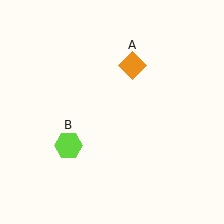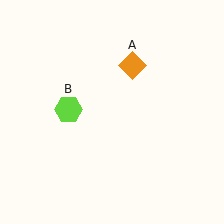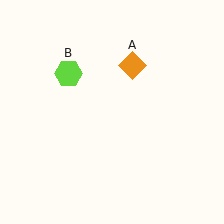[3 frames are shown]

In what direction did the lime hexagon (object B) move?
The lime hexagon (object B) moved up.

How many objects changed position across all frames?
1 object changed position: lime hexagon (object B).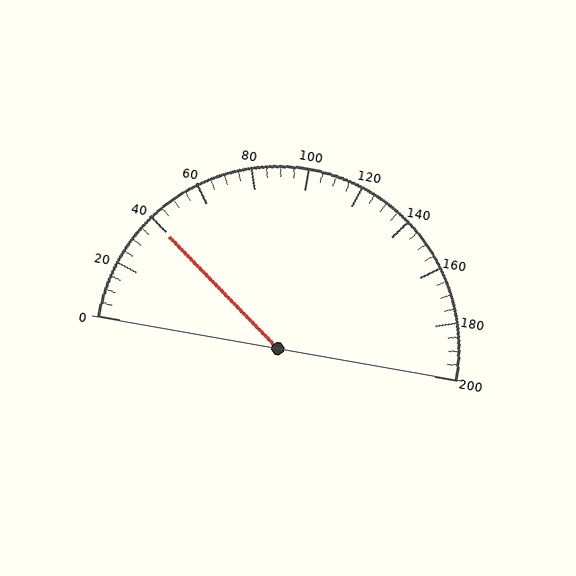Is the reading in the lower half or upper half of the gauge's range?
The reading is in the lower half of the range (0 to 200).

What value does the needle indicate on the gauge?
The needle indicates approximately 40.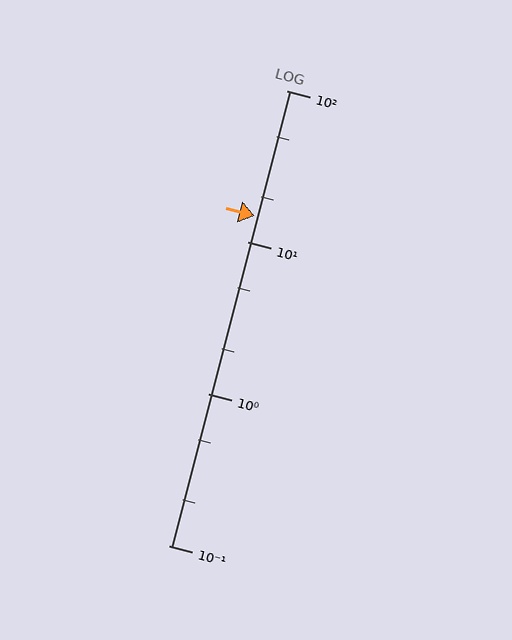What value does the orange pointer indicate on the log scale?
The pointer indicates approximately 15.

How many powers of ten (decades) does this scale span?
The scale spans 3 decades, from 0.1 to 100.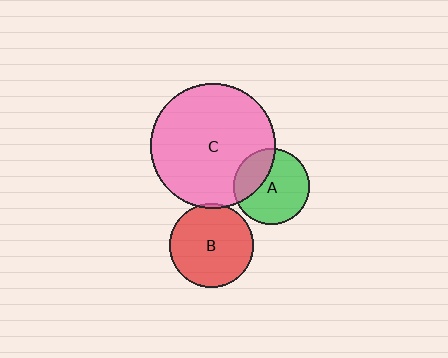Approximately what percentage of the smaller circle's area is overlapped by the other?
Approximately 30%.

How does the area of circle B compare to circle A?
Approximately 1.2 times.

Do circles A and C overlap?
Yes.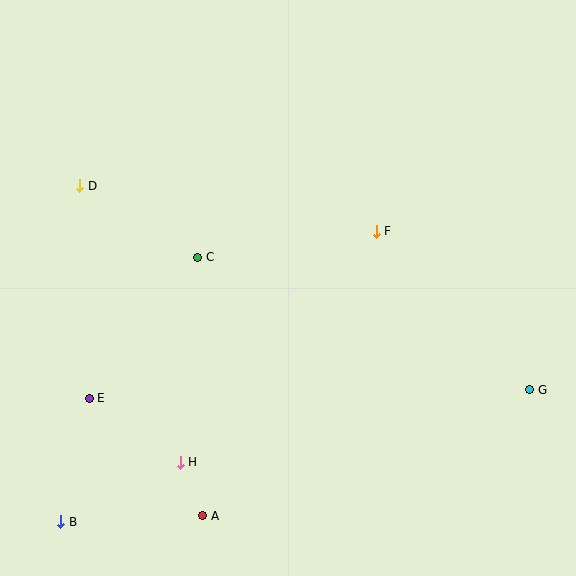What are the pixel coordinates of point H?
Point H is at (180, 462).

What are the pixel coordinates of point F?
Point F is at (376, 231).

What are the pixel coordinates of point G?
Point G is at (530, 390).